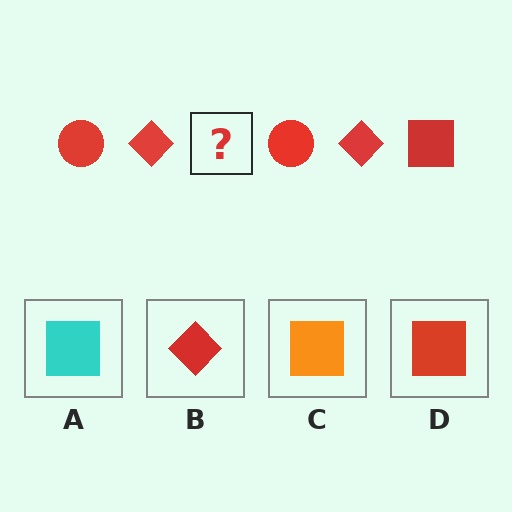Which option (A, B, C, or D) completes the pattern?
D.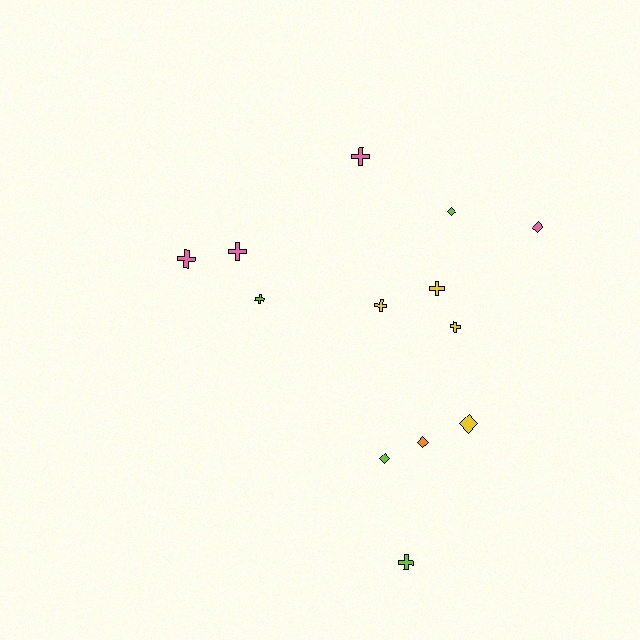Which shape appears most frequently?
Cross, with 8 objects.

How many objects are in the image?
There are 13 objects.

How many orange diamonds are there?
There is 1 orange diamond.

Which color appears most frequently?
Yellow, with 4 objects.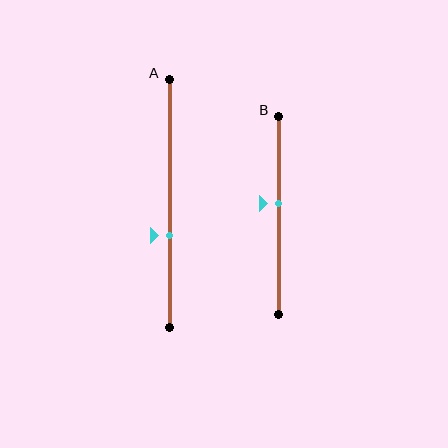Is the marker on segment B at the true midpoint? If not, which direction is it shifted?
No, the marker on segment B is shifted upward by about 6% of the segment length.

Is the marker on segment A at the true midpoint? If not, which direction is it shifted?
No, the marker on segment A is shifted downward by about 13% of the segment length.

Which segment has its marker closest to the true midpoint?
Segment B has its marker closest to the true midpoint.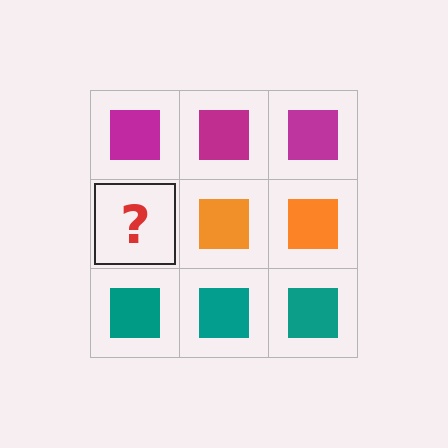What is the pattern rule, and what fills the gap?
The rule is that each row has a consistent color. The gap should be filled with an orange square.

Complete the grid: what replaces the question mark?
The question mark should be replaced with an orange square.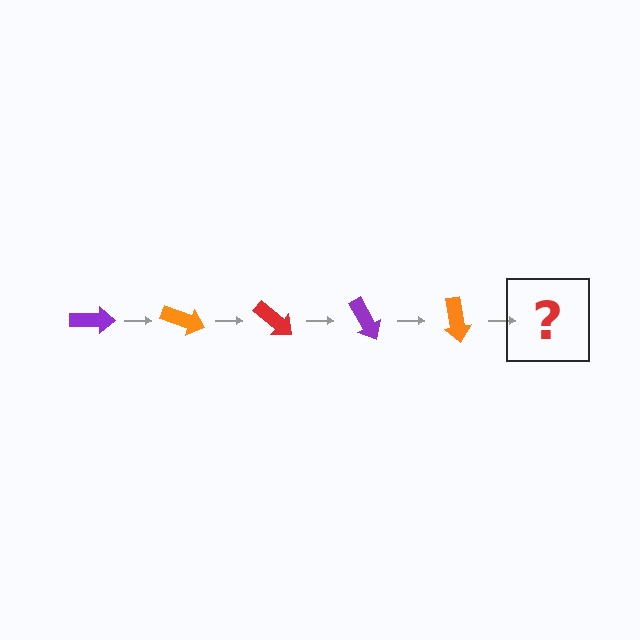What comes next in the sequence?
The next element should be a red arrow, rotated 100 degrees from the start.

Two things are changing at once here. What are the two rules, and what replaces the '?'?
The two rules are that it rotates 20 degrees each step and the color cycles through purple, orange, and red. The '?' should be a red arrow, rotated 100 degrees from the start.